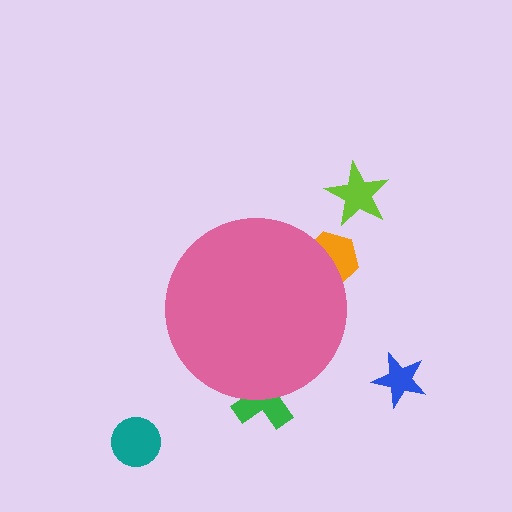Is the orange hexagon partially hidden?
Yes, the orange hexagon is partially hidden behind the pink circle.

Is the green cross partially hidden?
Yes, the green cross is partially hidden behind the pink circle.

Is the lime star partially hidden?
No, the lime star is fully visible.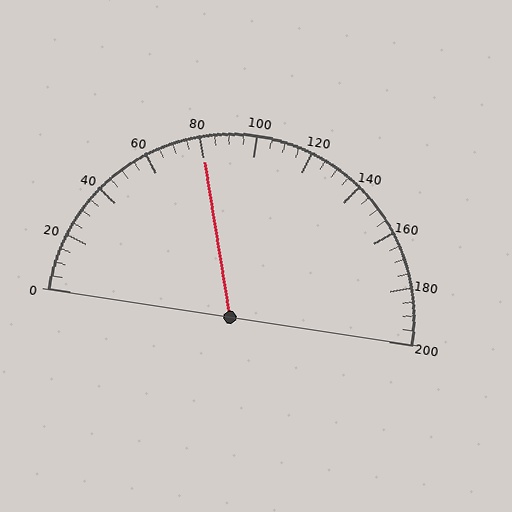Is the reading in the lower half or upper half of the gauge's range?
The reading is in the lower half of the range (0 to 200).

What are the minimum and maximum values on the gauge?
The gauge ranges from 0 to 200.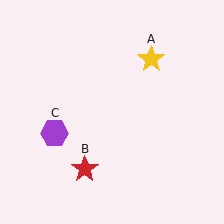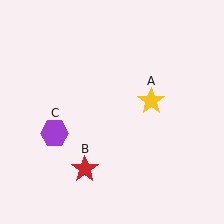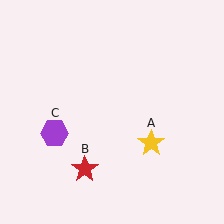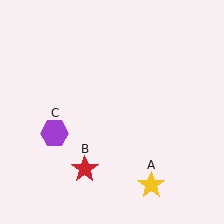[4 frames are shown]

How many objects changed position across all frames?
1 object changed position: yellow star (object A).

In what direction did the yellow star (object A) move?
The yellow star (object A) moved down.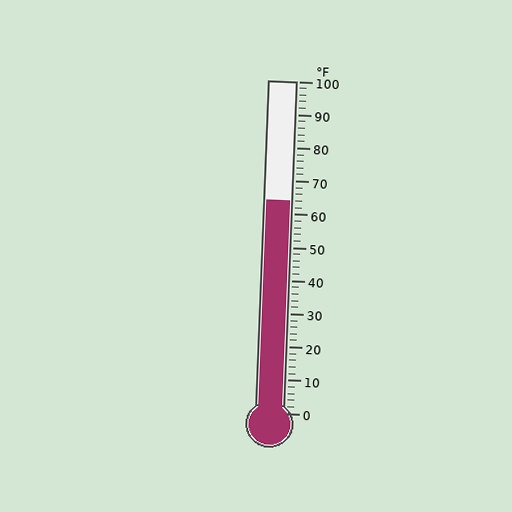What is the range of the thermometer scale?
The thermometer scale ranges from 0°F to 100°F.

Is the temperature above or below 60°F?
The temperature is above 60°F.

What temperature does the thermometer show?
The thermometer shows approximately 64°F.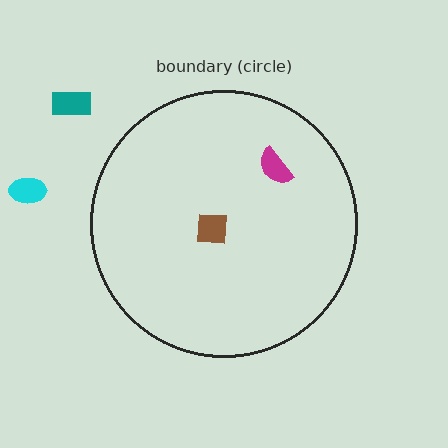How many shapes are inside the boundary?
2 inside, 2 outside.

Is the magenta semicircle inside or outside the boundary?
Inside.